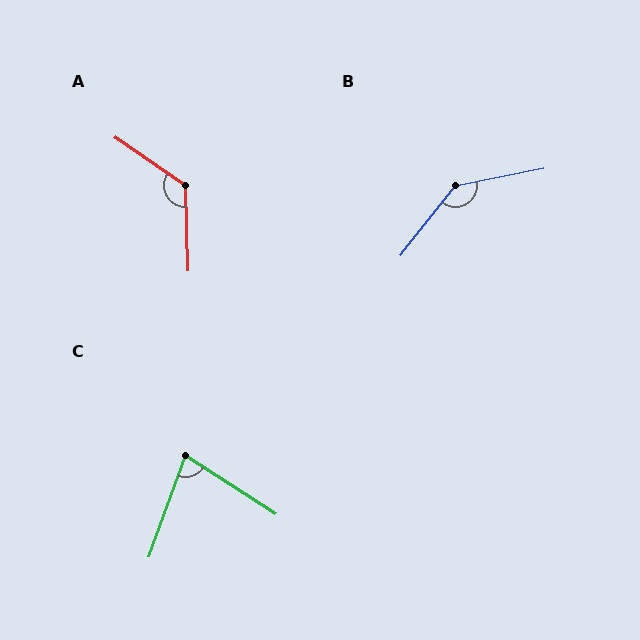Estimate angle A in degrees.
Approximately 126 degrees.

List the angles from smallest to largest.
C (77°), A (126°), B (139°).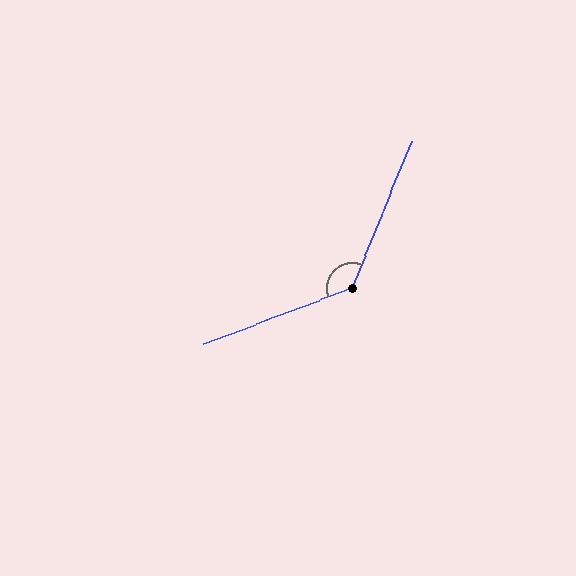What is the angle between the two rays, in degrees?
Approximately 133 degrees.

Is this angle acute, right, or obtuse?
It is obtuse.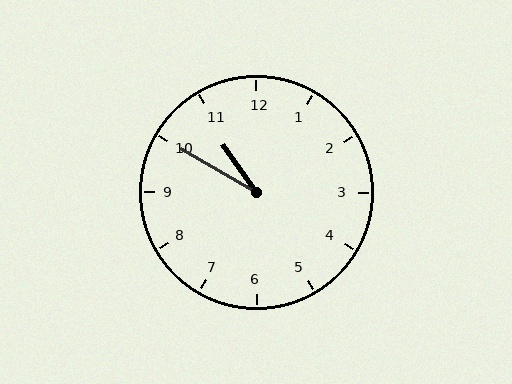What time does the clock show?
10:50.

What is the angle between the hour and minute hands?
Approximately 25 degrees.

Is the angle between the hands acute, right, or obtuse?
It is acute.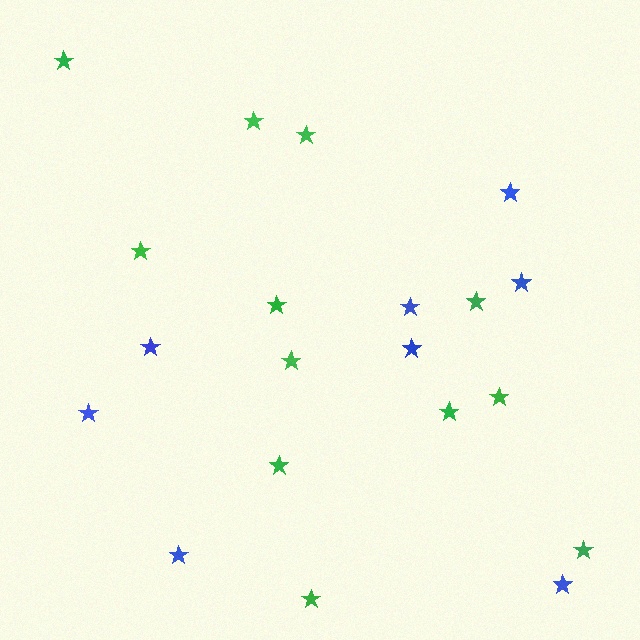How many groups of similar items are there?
There are 2 groups: one group of green stars (12) and one group of blue stars (8).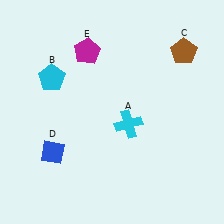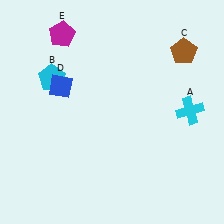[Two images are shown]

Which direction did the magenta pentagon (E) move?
The magenta pentagon (E) moved left.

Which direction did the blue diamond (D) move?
The blue diamond (D) moved up.